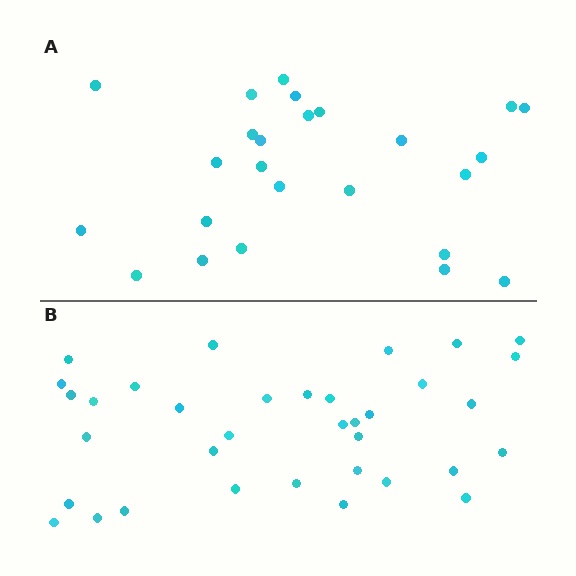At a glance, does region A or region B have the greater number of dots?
Region B (the bottom region) has more dots.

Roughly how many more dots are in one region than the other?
Region B has roughly 10 or so more dots than region A.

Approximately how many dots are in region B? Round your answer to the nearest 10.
About 40 dots. (The exact count is 35, which rounds to 40.)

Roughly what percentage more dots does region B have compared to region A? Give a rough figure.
About 40% more.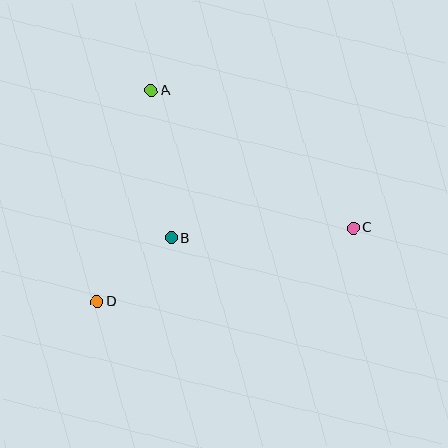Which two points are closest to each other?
Points B and D are closest to each other.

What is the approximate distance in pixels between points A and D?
The distance between A and D is approximately 218 pixels.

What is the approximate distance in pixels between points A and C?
The distance between A and C is approximately 244 pixels.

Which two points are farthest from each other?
Points C and D are farthest from each other.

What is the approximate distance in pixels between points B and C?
The distance between B and C is approximately 182 pixels.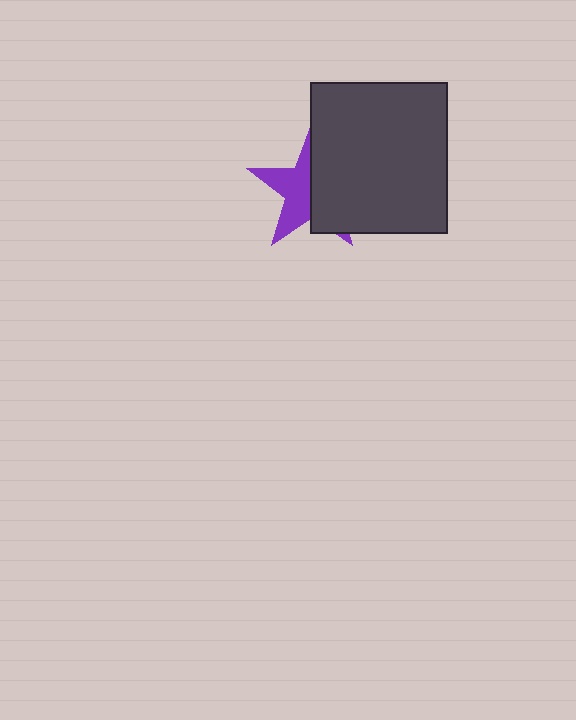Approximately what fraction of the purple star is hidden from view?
Roughly 53% of the purple star is hidden behind the dark gray rectangle.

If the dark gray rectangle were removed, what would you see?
You would see the complete purple star.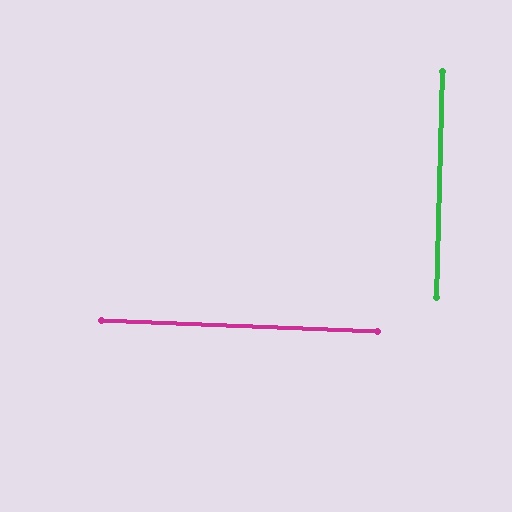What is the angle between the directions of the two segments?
Approximately 89 degrees.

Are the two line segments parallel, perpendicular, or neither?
Perpendicular — they meet at approximately 89°.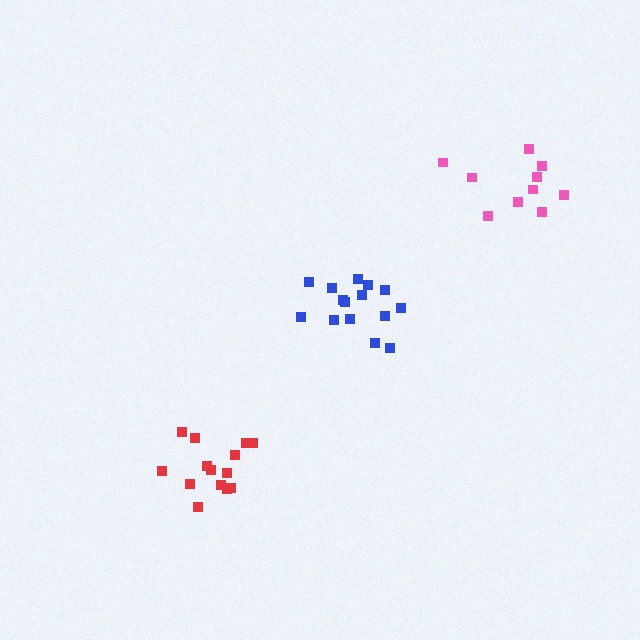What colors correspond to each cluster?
The clusters are colored: blue, red, pink.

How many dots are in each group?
Group 1: 15 dots, Group 2: 14 dots, Group 3: 10 dots (39 total).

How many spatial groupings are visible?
There are 3 spatial groupings.